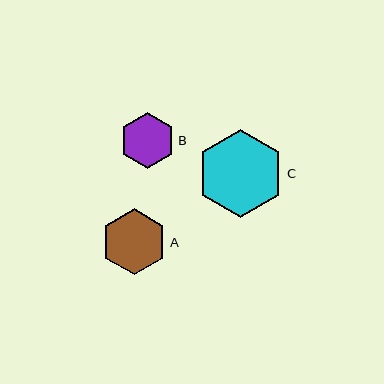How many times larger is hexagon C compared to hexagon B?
Hexagon C is approximately 1.6 times the size of hexagon B.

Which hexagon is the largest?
Hexagon C is the largest with a size of approximately 87 pixels.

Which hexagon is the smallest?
Hexagon B is the smallest with a size of approximately 56 pixels.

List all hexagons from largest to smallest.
From largest to smallest: C, A, B.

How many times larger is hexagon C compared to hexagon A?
Hexagon C is approximately 1.3 times the size of hexagon A.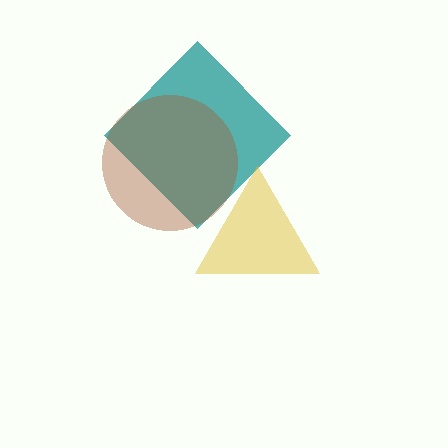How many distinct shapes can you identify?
There are 3 distinct shapes: a teal diamond, a yellow triangle, a brown circle.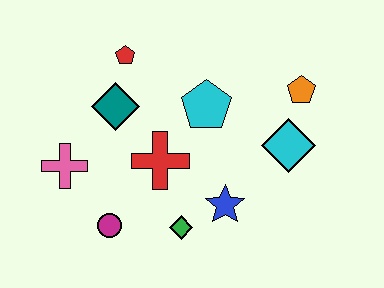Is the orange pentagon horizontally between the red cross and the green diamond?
No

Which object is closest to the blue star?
The green diamond is closest to the blue star.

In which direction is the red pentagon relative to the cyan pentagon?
The red pentagon is to the left of the cyan pentagon.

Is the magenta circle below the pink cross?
Yes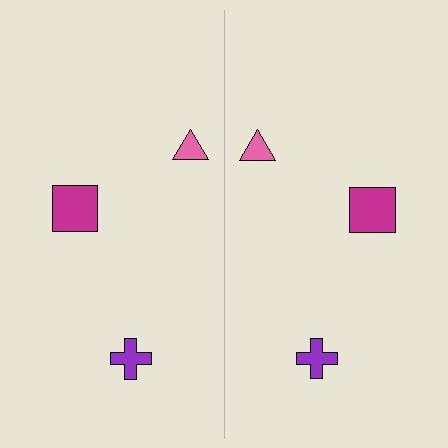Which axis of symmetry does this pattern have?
The pattern has a vertical axis of symmetry running through the center of the image.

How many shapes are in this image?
There are 6 shapes in this image.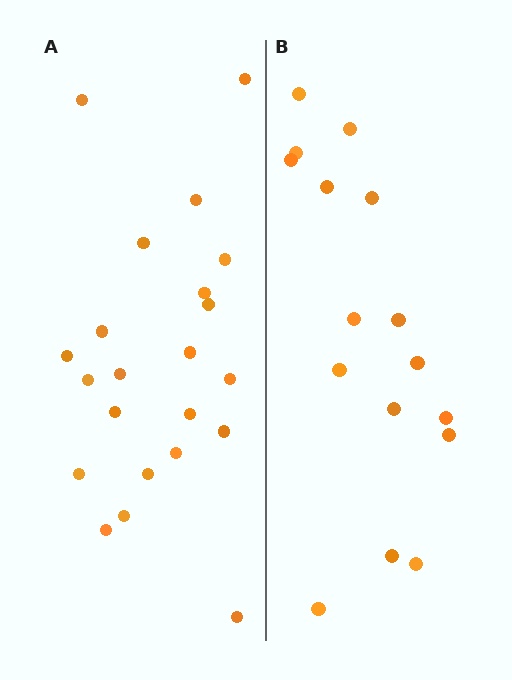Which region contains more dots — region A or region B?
Region A (the left region) has more dots.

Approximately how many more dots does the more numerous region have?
Region A has about 6 more dots than region B.